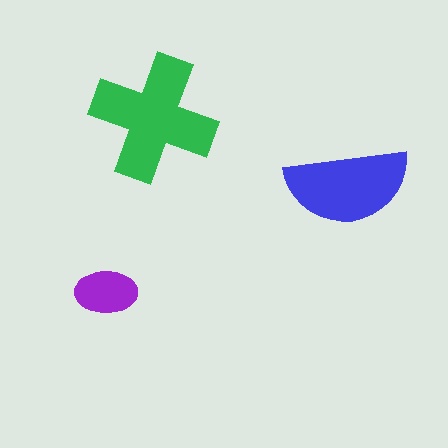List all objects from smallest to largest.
The purple ellipse, the blue semicircle, the green cross.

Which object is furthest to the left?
The purple ellipse is leftmost.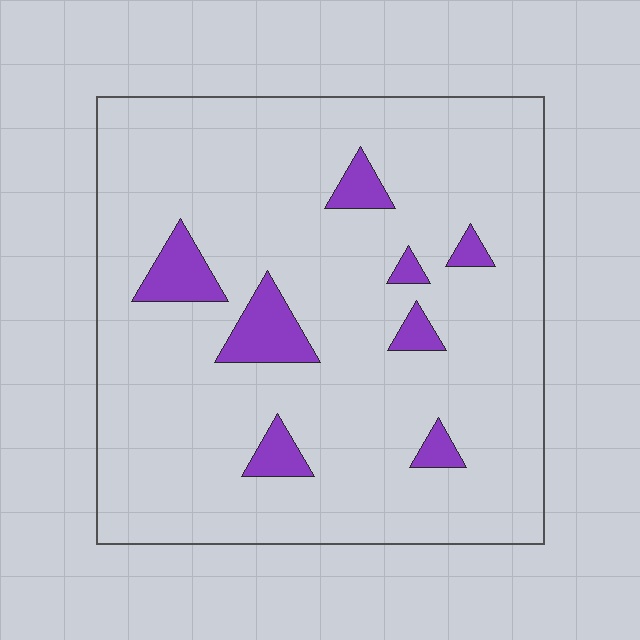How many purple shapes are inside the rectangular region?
8.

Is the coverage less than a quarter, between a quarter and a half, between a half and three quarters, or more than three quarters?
Less than a quarter.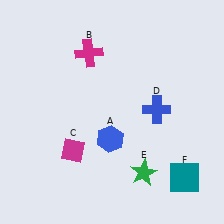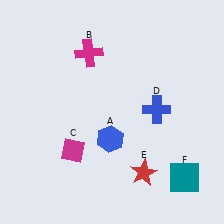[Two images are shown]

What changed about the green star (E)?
In Image 1, E is green. In Image 2, it changed to red.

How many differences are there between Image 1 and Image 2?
There is 1 difference between the two images.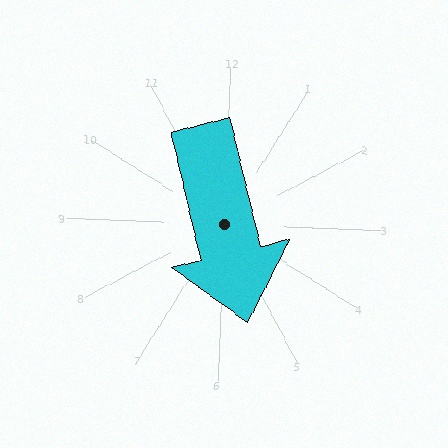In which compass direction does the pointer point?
South.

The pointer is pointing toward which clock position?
Roughly 5 o'clock.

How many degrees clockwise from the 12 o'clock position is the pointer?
Approximately 164 degrees.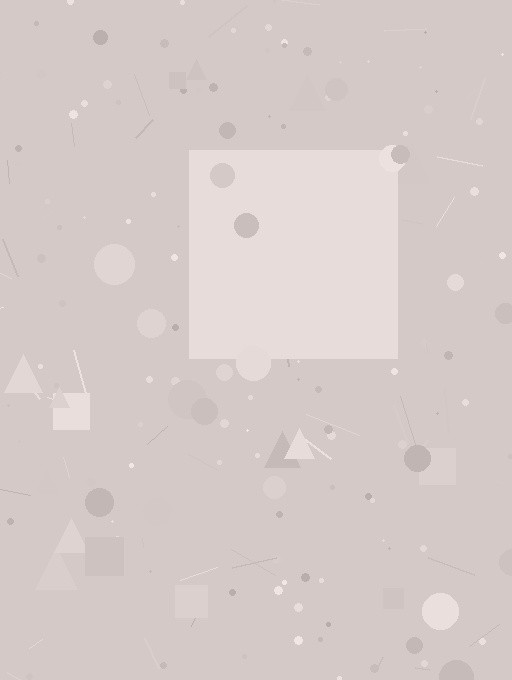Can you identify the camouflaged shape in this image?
The camouflaged shape is a square.